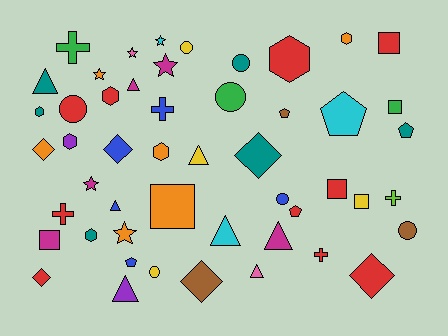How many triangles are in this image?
There are 8 triangles.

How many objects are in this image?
There are 50 objects.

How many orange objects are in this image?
There are 6 orange objects.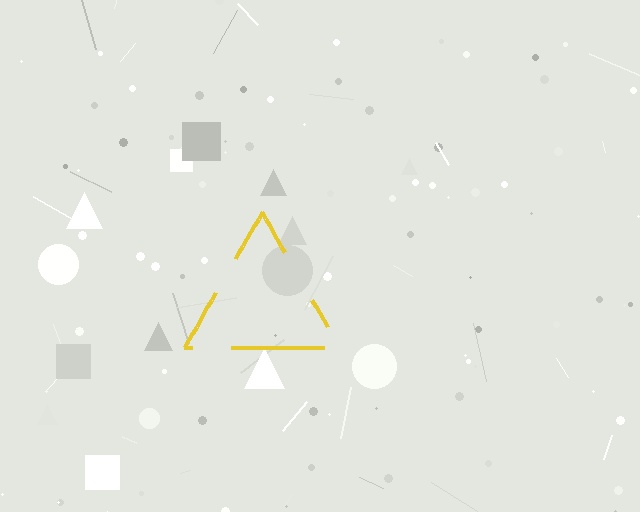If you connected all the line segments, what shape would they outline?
They would outline a triangle.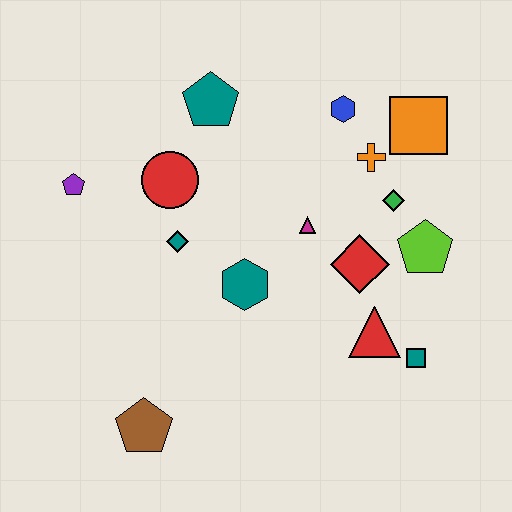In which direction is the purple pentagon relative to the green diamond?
The purple pentagon is to the left of the green diamond.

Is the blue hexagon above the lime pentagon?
Yes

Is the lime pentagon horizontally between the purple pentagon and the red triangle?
No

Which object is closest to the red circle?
The teal diamond is closest to the red circle.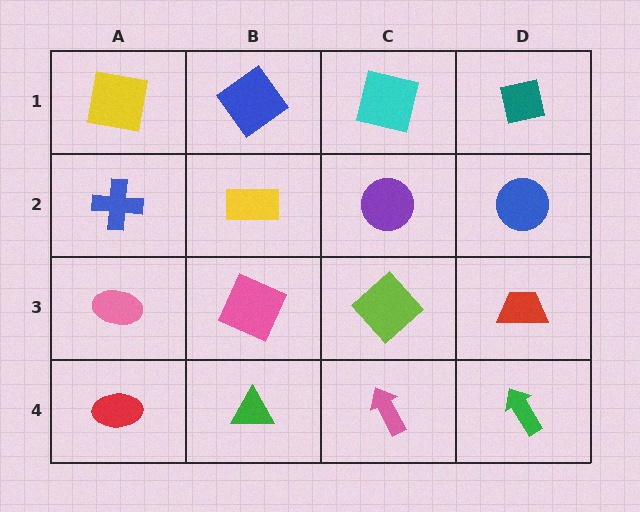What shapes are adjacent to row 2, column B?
A blue diamond (row 1, column B), a pink square (row 3, column B), a blue cross (row 2, column A), a purple circle (row 2, column C).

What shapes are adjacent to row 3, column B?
A yellow rectangle (row 2, column B), a green triangle (row 4, column B), a pink ellipse (row 3, column A), a lime diamond (row 3, column C).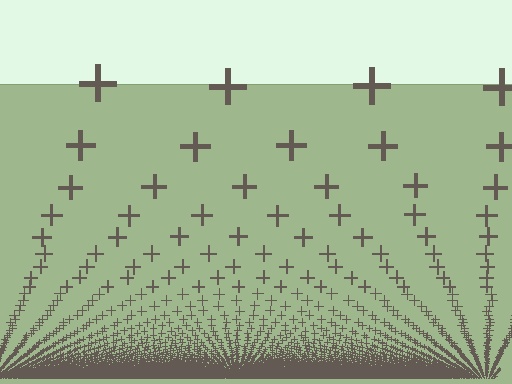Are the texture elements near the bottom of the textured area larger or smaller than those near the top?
Smaller. The gradient is inverted — elements near the bottom are smaller and denser.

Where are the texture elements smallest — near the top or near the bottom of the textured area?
Near the bottom.